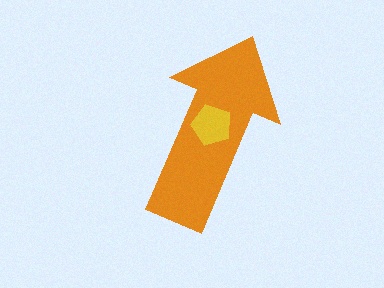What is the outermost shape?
The orange arrow.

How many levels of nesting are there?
2.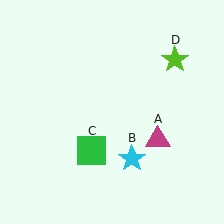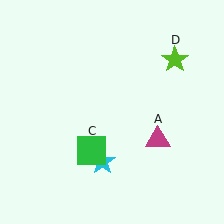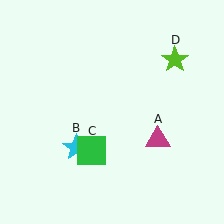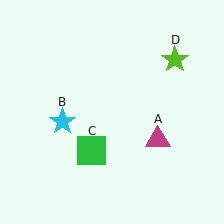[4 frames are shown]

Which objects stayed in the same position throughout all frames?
Magenta triangle (object A) and green square (object C) and lime star (object D) remained stationary.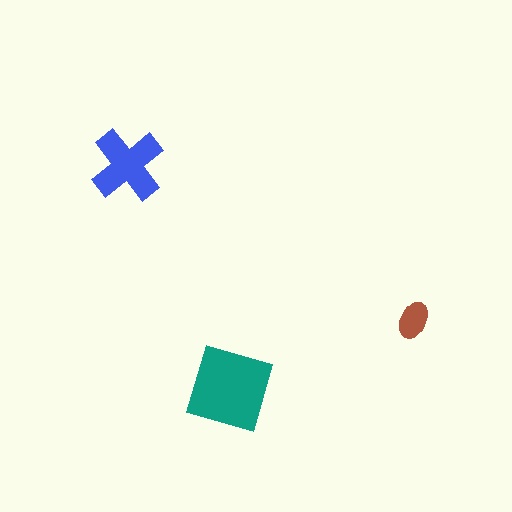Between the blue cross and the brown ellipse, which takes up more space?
The blue cross.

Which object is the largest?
The teal diamond.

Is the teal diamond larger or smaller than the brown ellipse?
Larger.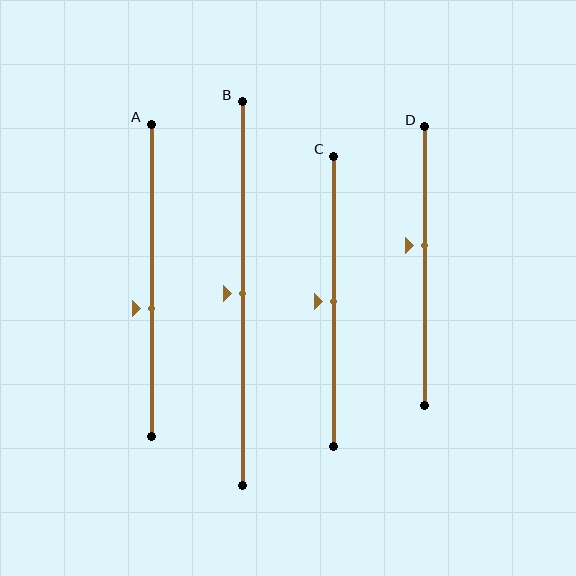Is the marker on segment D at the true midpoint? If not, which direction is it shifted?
No, the marker on segment D is shifted upward by about 7% of the segment length.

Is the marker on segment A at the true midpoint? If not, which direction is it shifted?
No, the marker on segment A is shifted downward by about 9% of the segment length.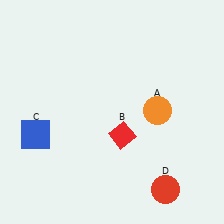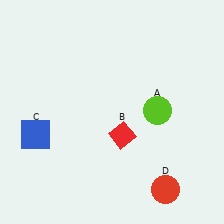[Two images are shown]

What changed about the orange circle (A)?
In Image 1, A is orange. In Image 2, it changed to lime.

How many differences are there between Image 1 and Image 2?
There is 1 difference between the two images.